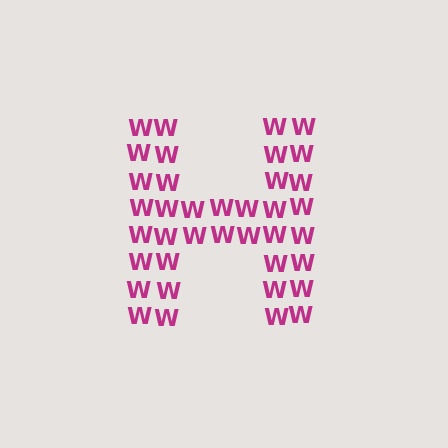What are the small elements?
The small elements are letter W's.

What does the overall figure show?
The overall figure shows the letter H.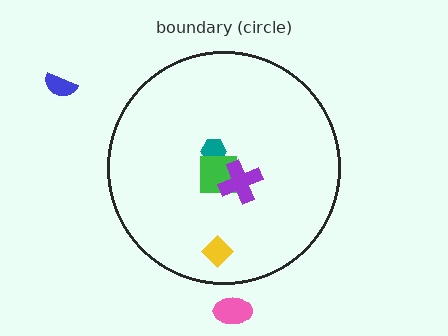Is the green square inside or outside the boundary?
Inside.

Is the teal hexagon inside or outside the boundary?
Inside.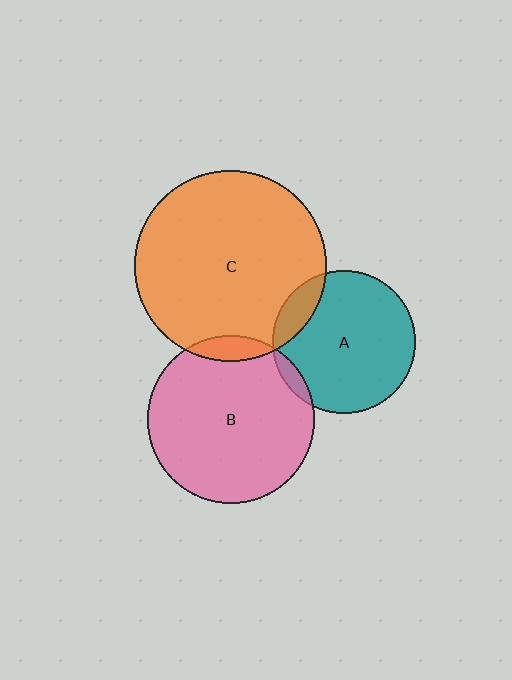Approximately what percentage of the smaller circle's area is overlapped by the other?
Approximately 5%.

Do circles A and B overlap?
Yes.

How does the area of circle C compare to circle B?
Approximately 1.3 times.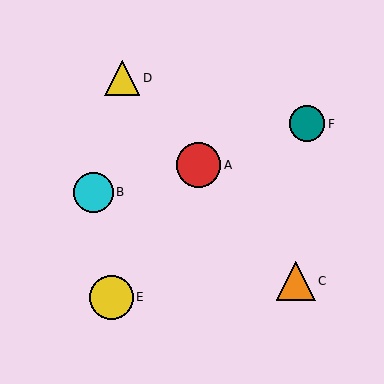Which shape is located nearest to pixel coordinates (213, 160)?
The red circle (labeled A) at (198, 165) is nearest to that location.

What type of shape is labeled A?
Shape A is a red circle.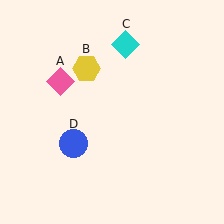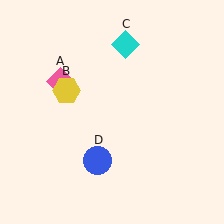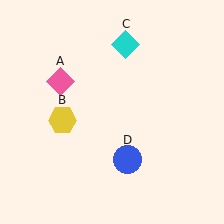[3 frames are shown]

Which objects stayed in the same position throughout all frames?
Pink diamond (object A) and cyan diamond (object C) remained stationary.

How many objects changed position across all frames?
2 objects changed position: yellow hexagon (object B), blue circle (object D).